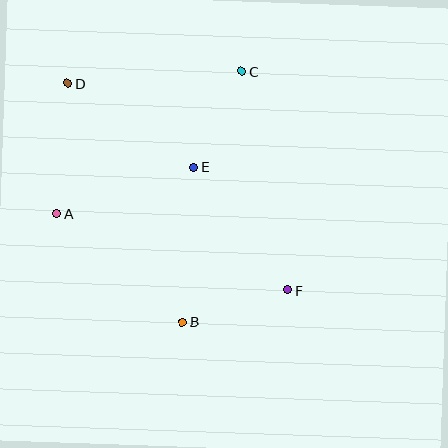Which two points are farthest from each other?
Points D and F are farthest from each other.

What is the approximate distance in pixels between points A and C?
The distance between A and C is approximately 233 pixels.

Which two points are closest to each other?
Points C and E are closest to each other.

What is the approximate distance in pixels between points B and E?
The distance between B and E is approximately 155 pixels.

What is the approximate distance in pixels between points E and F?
The distance between E and F is approximately 155 pixels.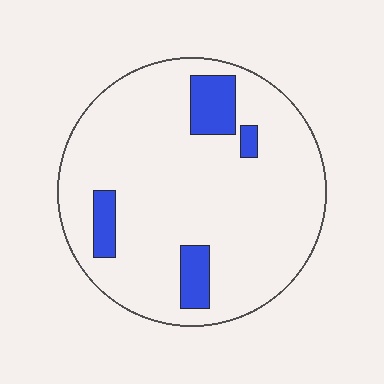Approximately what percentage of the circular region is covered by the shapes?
Approximately 10%.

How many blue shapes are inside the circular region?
4.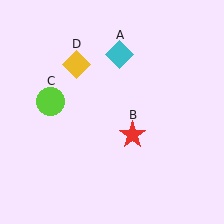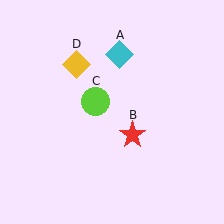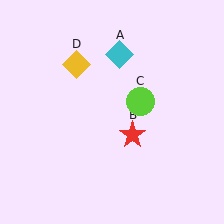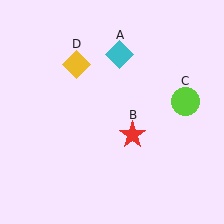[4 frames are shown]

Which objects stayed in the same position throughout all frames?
Cyan diamond (object A) and red star (object B) and yellow diamond (object D) remained stationary.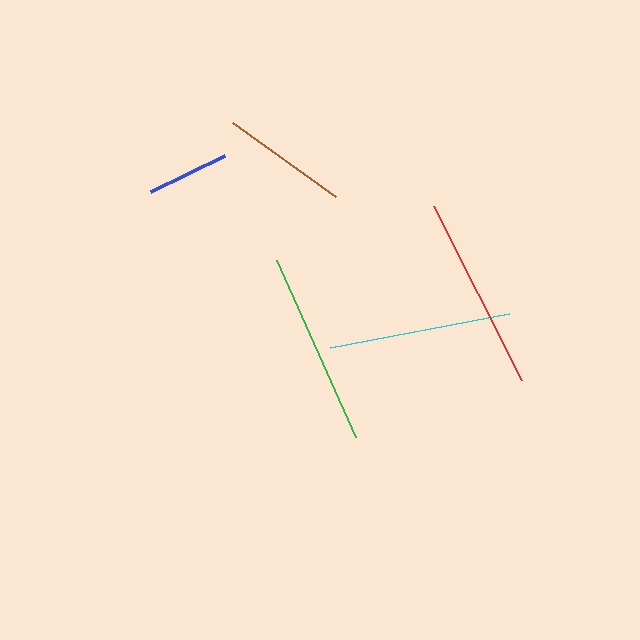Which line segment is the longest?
The red line is the longest at approximately 195 pixels.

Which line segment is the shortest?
The blue line is the shortest at approximately 82 pixels.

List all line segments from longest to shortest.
From longest to shortest: red, green, cyan, brown, blue.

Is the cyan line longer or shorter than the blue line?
The cyan line is longer than the blue line.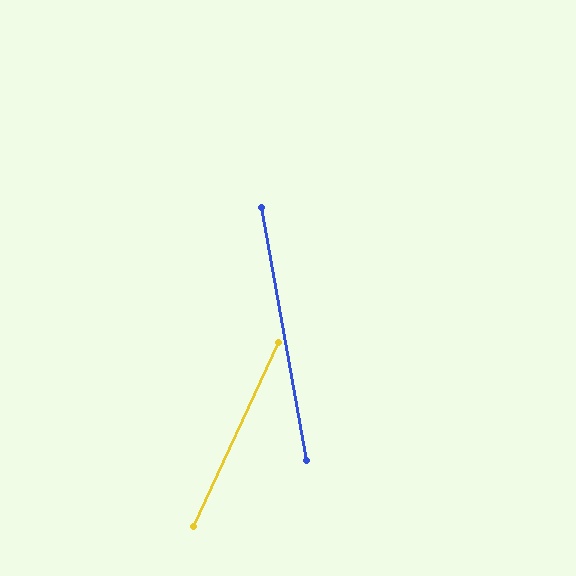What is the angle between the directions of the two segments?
Approximately 35 degrees.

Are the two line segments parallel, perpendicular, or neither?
Neither parallel nor perpendicular — they differ by about 35°.